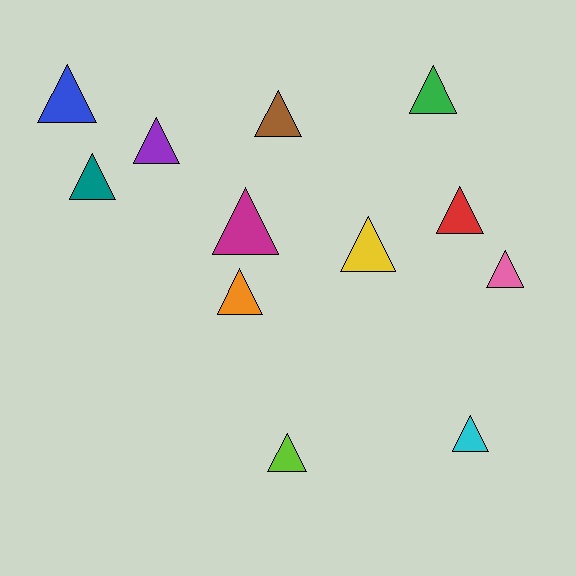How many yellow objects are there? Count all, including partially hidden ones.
There is 1 yellow object.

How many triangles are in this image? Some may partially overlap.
There are 12 triangles.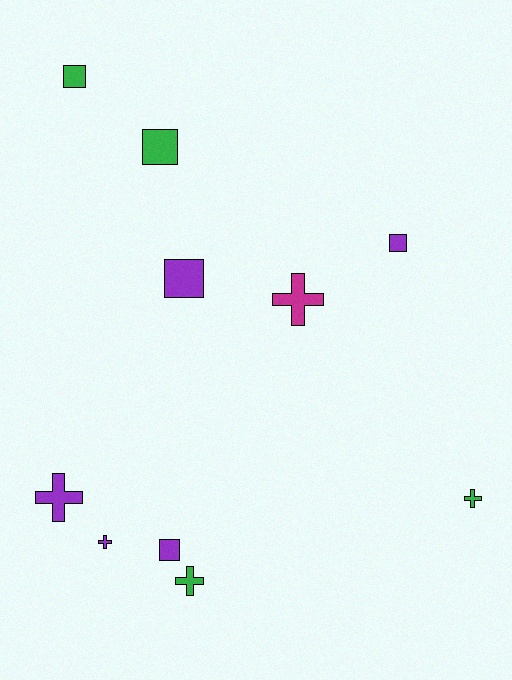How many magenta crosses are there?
There is 1 magenta cross.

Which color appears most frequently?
Purple, with 5 objects.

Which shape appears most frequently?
Cross, with 5 objects.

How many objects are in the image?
There are 10 objects.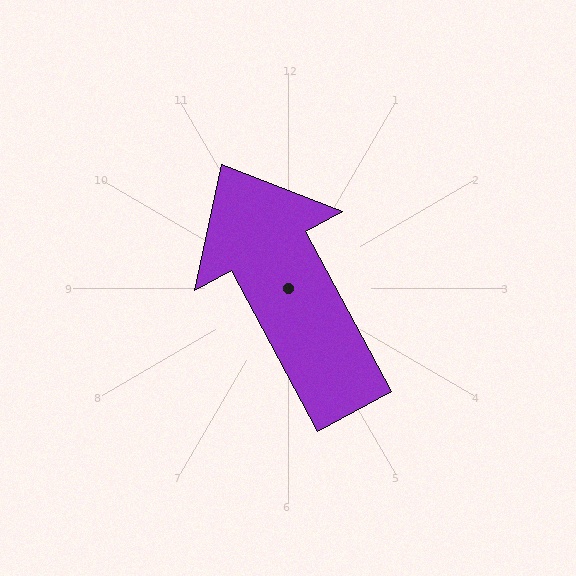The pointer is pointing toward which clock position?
Roughly 11 o'clock.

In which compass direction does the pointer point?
Northwest.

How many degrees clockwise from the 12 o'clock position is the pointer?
Approximately 332 degrees.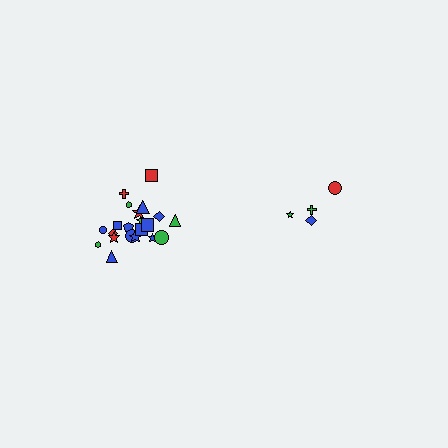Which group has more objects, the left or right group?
The left group.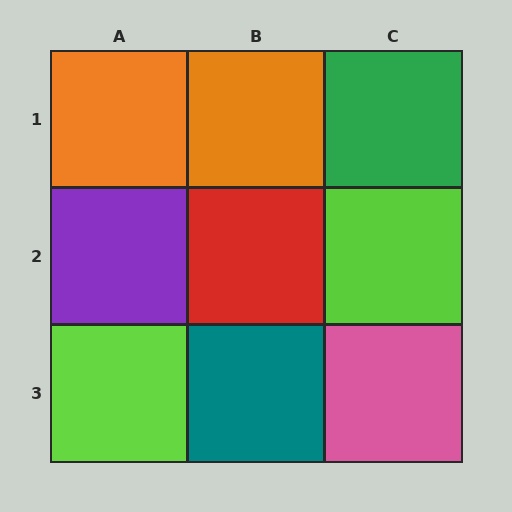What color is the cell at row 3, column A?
Lime.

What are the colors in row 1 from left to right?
Orange, orange, green.